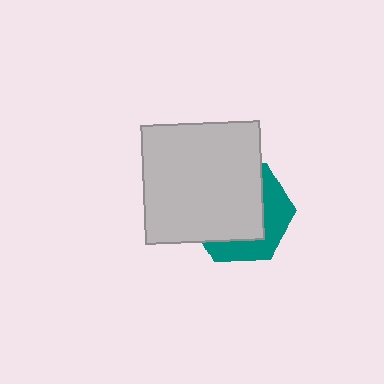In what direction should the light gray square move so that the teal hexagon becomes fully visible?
The light gray square should move toward the upper-left. That is the shortest direction to clear the overlap and leave the teal hexagon fully visible.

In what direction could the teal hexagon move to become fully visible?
The teal hexagon could move toward the lower-right. That would shift it out from behind the light gray square entirely.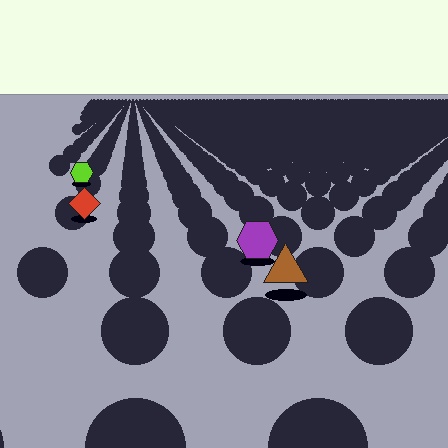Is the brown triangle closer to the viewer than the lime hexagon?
Yes. The brown triangle is closer — you can tell from the texture gradient: the ground texture is coarser near it.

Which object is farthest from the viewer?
The lime hexagon is farthest from the viewer. It appears smaller and the ground texture around it is denser.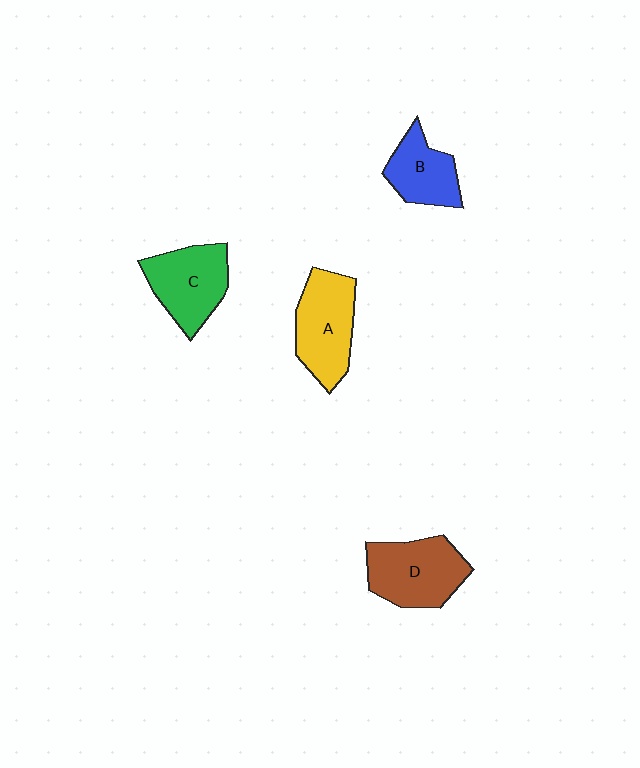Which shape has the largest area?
Shape D (brown).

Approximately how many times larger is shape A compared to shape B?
Approximately 1.4 times.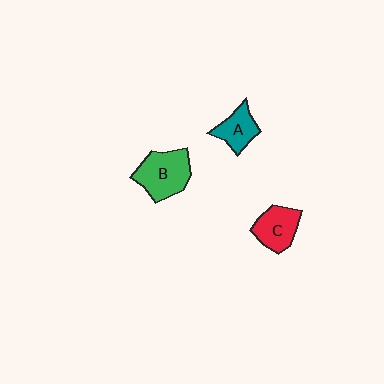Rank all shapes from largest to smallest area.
From largest to smallest: B (green), C (red), A (teal).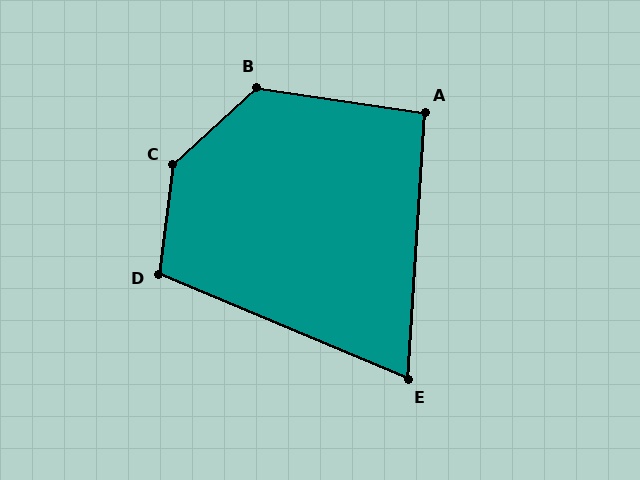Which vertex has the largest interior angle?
C, at approximately 140 degrees.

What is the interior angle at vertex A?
Approximately 95 degrees (approximately right).